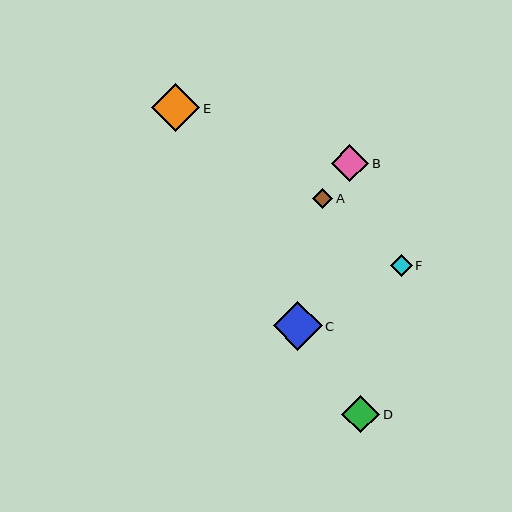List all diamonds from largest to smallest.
From largest to smallest: C, E, D, B, F, A.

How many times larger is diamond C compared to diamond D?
Diamond C is approximately 1.3 times the size of diamond D.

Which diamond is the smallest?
Diamond A is the smallest with a size of approximately 20 pixels.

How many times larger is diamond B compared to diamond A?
Diamond B is approximately 1.8 times the size of diamond A.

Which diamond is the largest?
Diamond C is the largest with a size of approximately 49 pixels.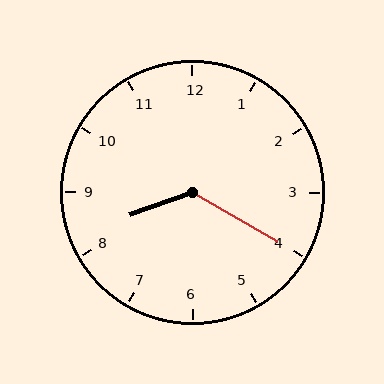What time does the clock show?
8:20.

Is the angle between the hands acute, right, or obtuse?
It is obtuse.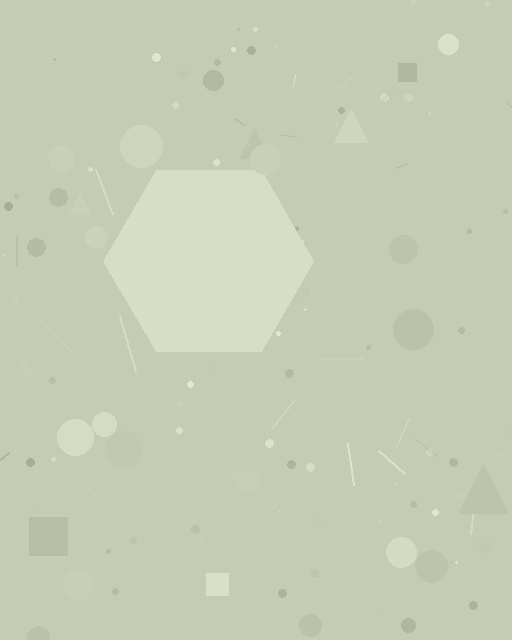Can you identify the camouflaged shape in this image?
The camouflaged shape is a hexagon.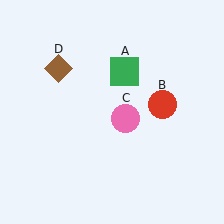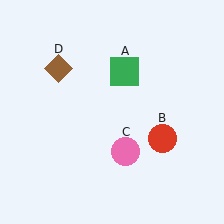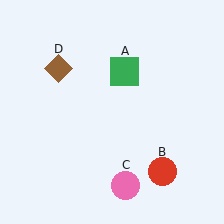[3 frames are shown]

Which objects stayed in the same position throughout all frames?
Green square (object A) and brown diamond (object D) remained stationary.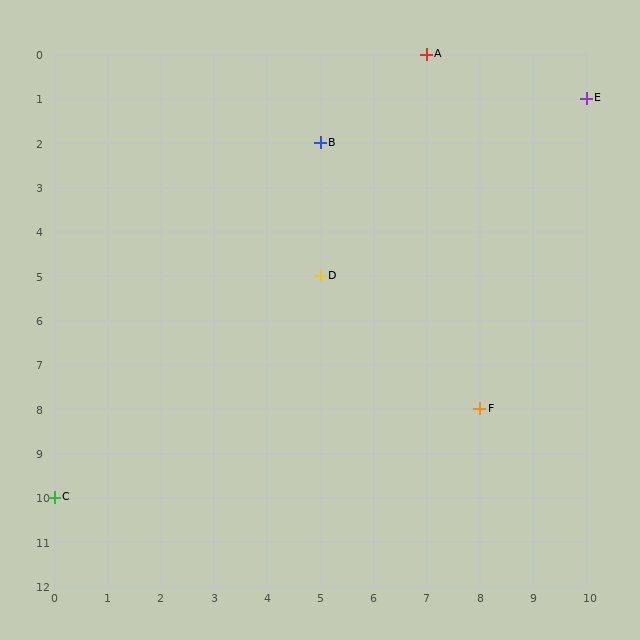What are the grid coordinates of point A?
Point A is at grid coordinates (7, 0).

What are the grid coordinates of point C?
Point C is at grid coordinates (0, 10).